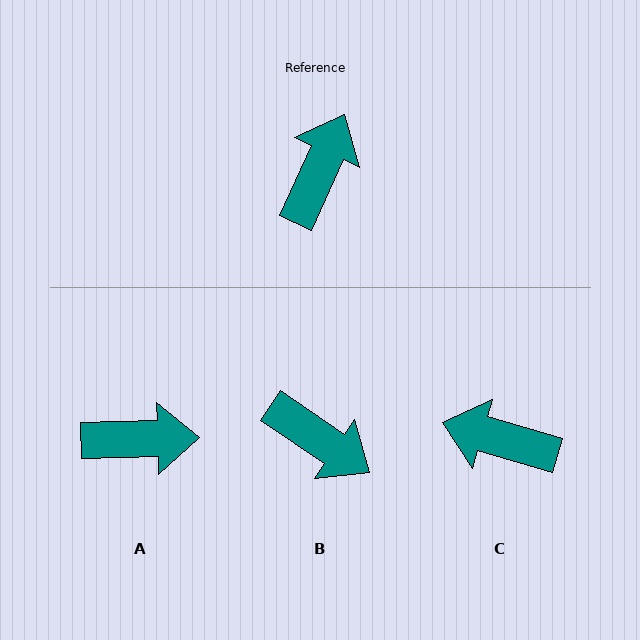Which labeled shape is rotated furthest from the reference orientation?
B, about 100 degrees away.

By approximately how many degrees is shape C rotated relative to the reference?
Approximately 98 degrees counter-clockwise.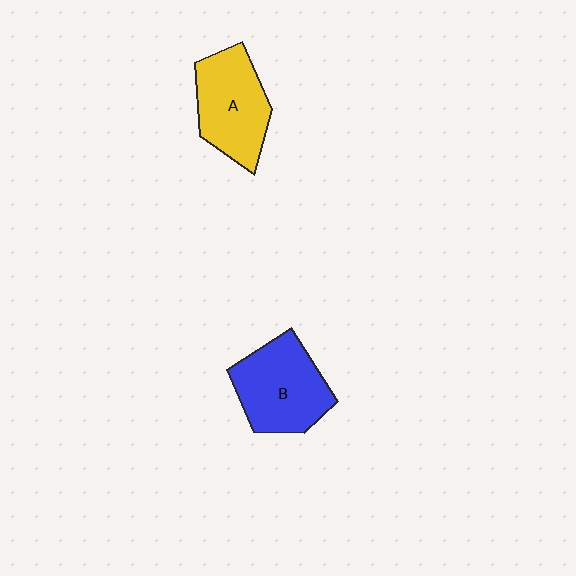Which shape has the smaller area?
Shape A (yellow).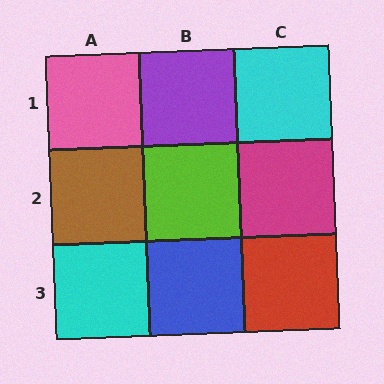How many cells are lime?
1 cell is lime.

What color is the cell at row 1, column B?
Purple.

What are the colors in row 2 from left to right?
Brown, lime, magenta.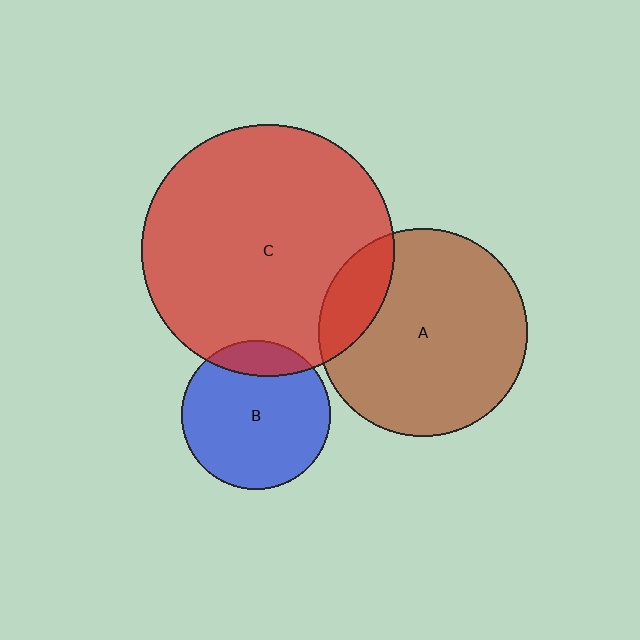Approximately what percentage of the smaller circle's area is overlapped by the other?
Approximately 15%.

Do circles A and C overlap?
Yes.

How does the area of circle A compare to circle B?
Approximately 2.0 times.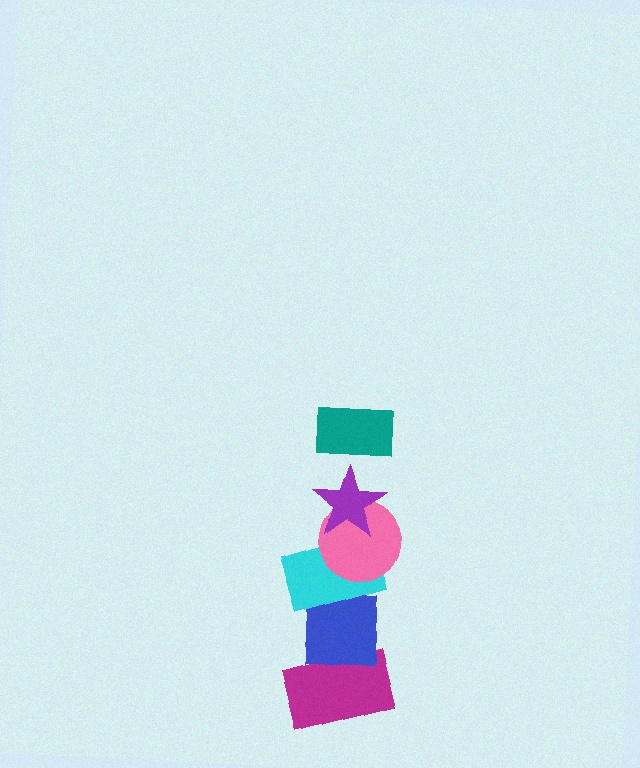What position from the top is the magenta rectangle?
The magenta rectangle is 6th from the top.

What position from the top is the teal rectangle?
The teal rectangle is 1st from the top.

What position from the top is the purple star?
The purple star is 2nd from the top.